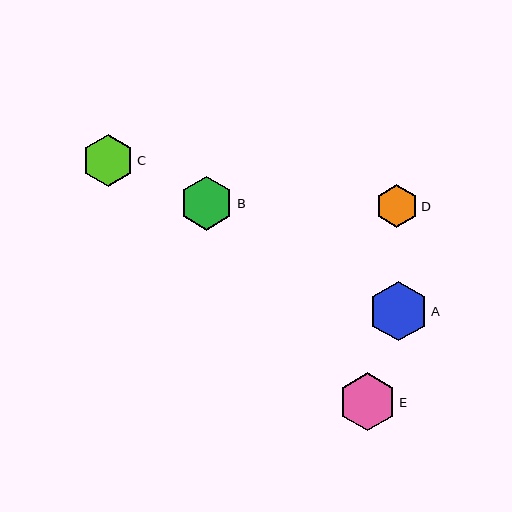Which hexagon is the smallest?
Hexagon D is the smallest with a size of approximately 42 pixels.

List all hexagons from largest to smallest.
From largest to smallest: A, E, B, C, D.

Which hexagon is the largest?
Hexagon A is the largest with a size of approximately 59 pixels.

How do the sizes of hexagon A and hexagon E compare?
Hexagon A and hexagon E are approximately the same size.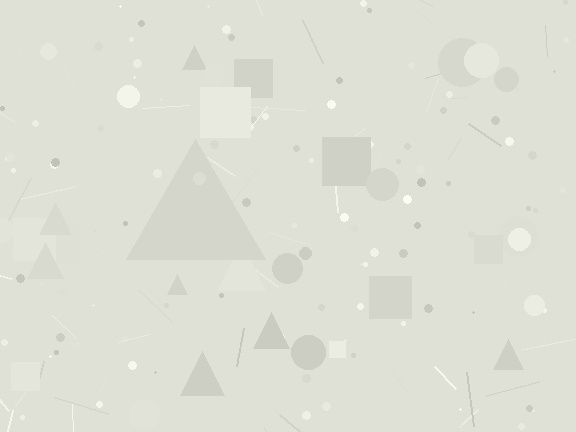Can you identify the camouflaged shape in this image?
The camouflaged shape is a triangle.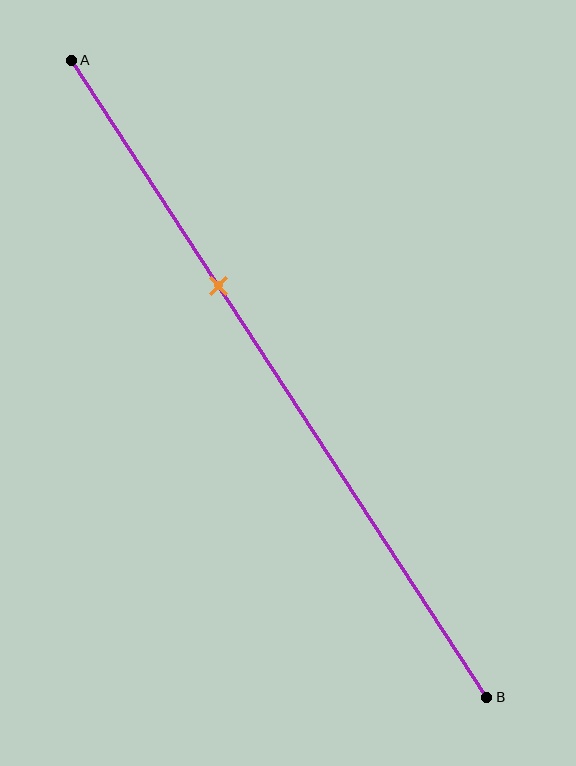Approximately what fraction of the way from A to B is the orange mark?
The orange mark is approximately 35% of the way from A to B.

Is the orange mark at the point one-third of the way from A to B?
Yes, the mark is approximately at the one-third point.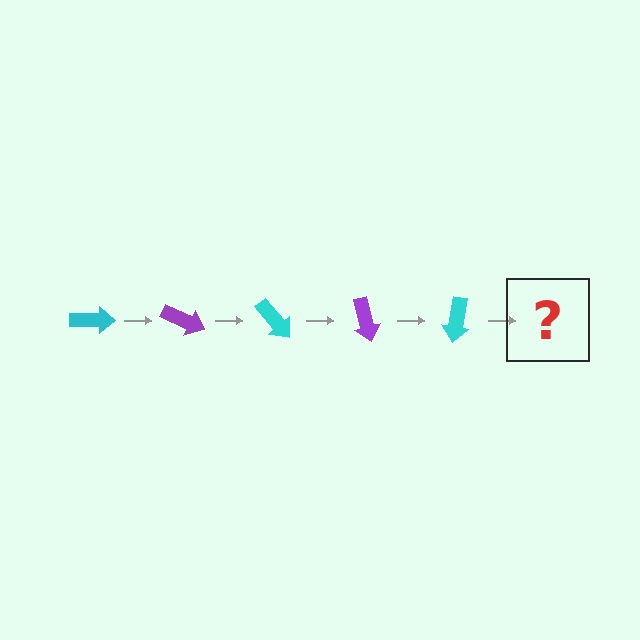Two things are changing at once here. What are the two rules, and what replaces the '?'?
The two rules are that it rotates 25 degrees each step and the color cycles through cyan and purple. The '?' should be a purple arrow, rotated 125 degrees from the start.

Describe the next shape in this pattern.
It should be a purple arrow, rotated 125 degrees from the start.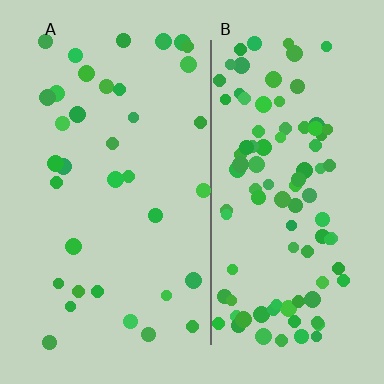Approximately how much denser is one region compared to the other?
Approximately 2.6× — region B over region A.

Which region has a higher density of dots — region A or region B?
B (the right).